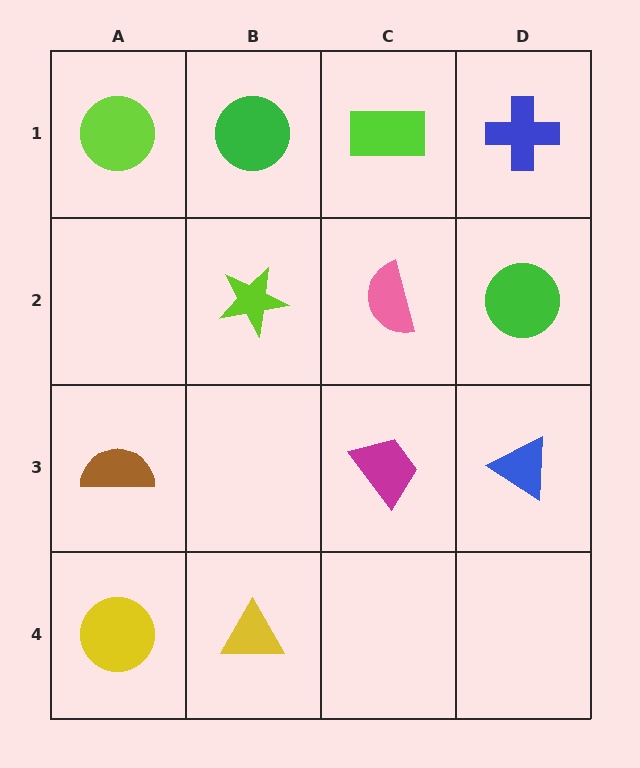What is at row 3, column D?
A blue triangle.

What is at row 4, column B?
A yellow triangle.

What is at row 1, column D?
A blue cross.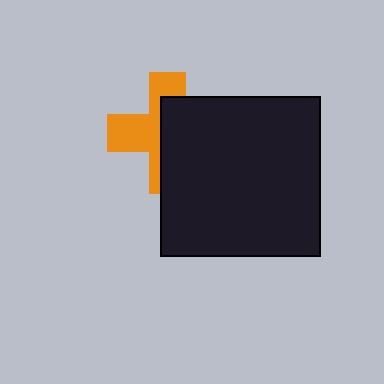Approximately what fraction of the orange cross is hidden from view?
Roughly 55% of the orange cross is hidden behind the black square.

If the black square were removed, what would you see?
You would see the complete orange cross.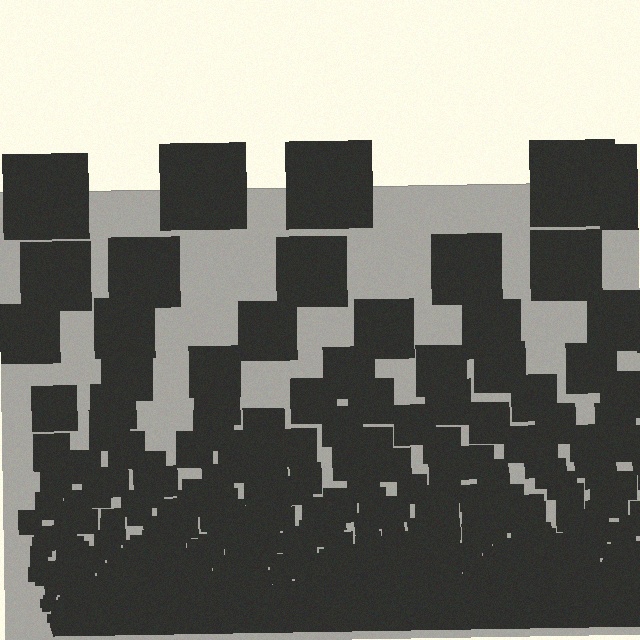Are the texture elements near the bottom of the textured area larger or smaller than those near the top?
Smaller. The gradient is inverted — elements near the bottom are smaller and denser.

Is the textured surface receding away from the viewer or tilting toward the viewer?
The surface appears to tilt toward the viewer. Texture elements get larger and sparser toward the top.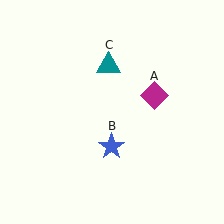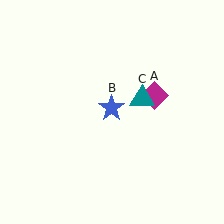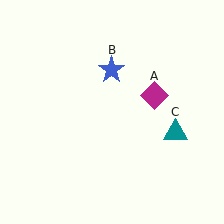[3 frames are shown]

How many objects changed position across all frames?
2 objects changed position: blue star (object B), teal triangle (object C).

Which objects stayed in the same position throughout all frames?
Magenta diamond (object A) remained stationary.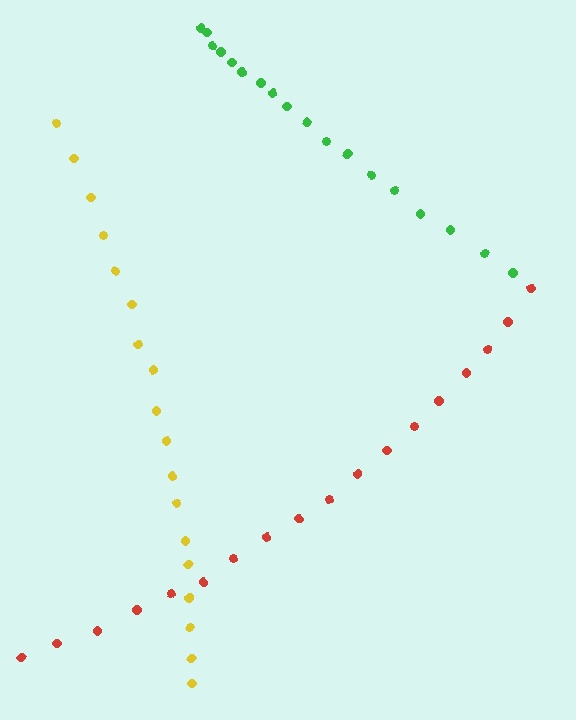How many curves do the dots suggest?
There are 3 distinct paths.